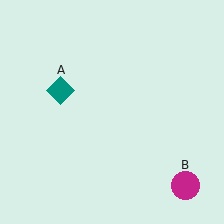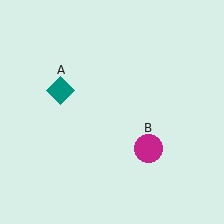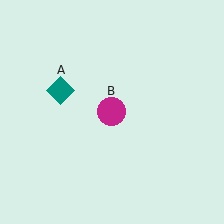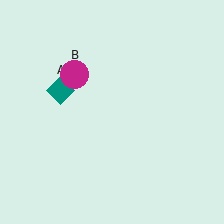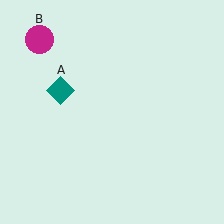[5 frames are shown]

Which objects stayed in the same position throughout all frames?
Teal diamond (object A) remained stationary.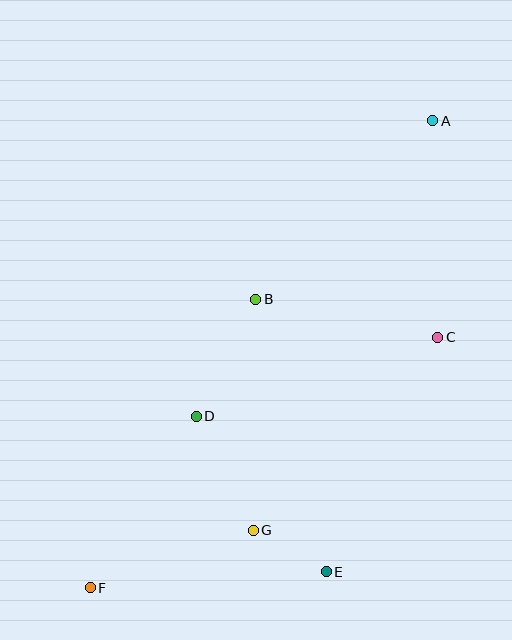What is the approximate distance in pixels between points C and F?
The distance between C and F is approximately 429 pixels.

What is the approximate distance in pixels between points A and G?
The distance between A and G is approximately 447 pixels.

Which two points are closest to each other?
Points E and G are closest to each other.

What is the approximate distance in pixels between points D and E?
The distance between D and E is approximately 202 pixels.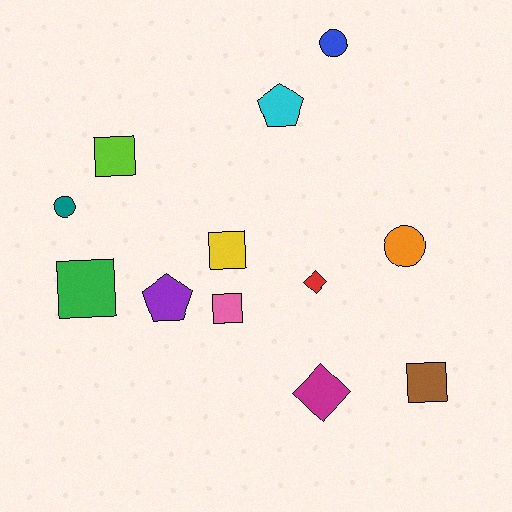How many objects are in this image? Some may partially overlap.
There are 12 objects.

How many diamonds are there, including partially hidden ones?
There are 2 diamonds.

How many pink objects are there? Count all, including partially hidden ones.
There is 1 pink object.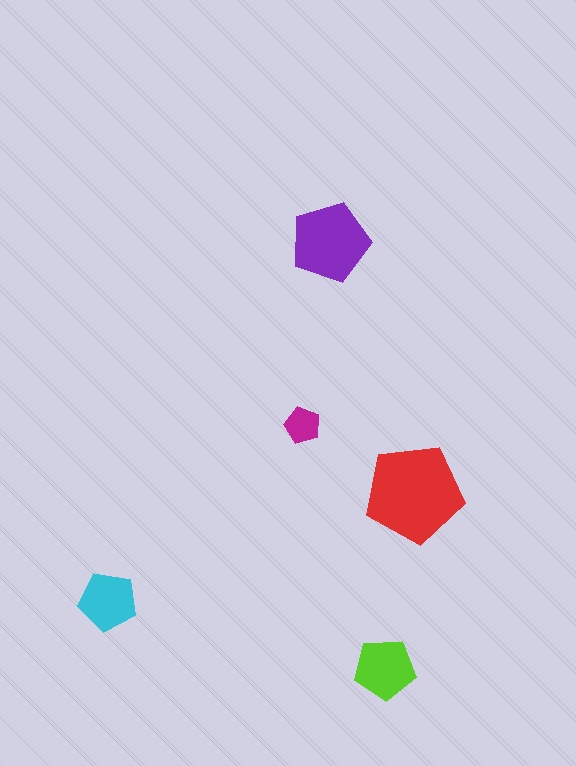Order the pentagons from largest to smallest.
the red one, the purple one, the lime one, the cyan one, the magenta one.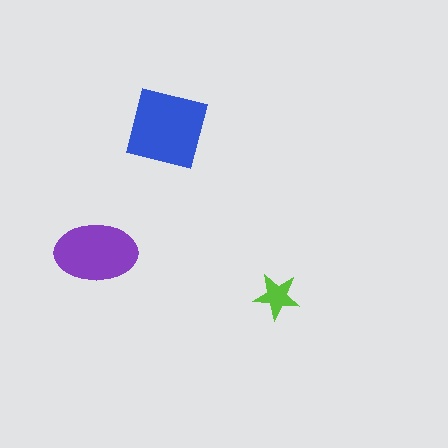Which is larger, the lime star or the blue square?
The blue square.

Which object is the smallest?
The lime star.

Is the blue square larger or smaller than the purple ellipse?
Larger.